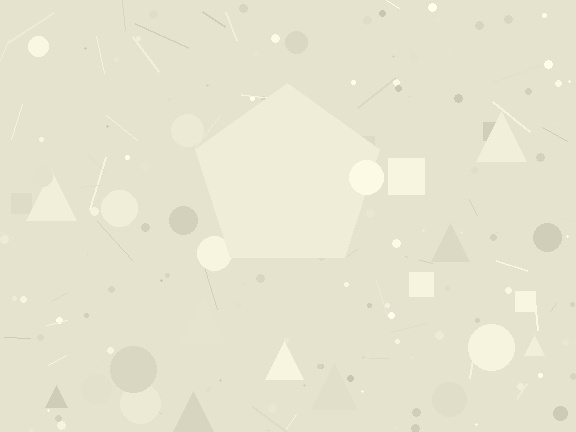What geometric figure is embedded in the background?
A pentagon is embedded in the background.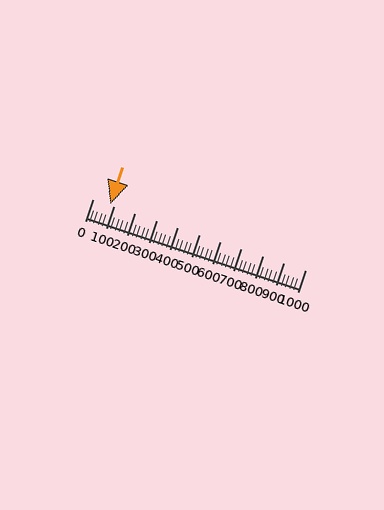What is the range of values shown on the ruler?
The ruler shows values from 0 to 1000.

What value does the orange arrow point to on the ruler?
The orange arrow points to approximately 83.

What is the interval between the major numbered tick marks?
The major tick marks are spaced 100 units apart.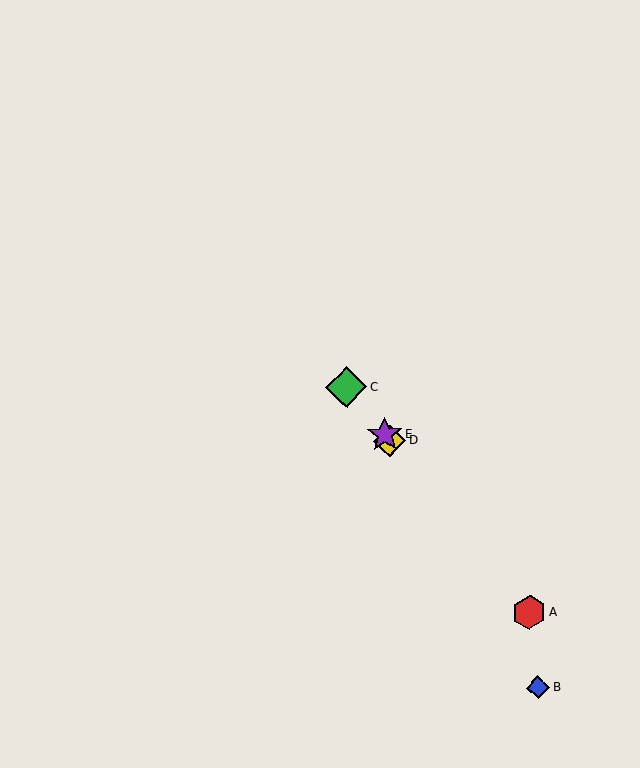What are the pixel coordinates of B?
Object B is at (538, 688).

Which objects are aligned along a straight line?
Objects A, C, D, E are aligned along a straight line.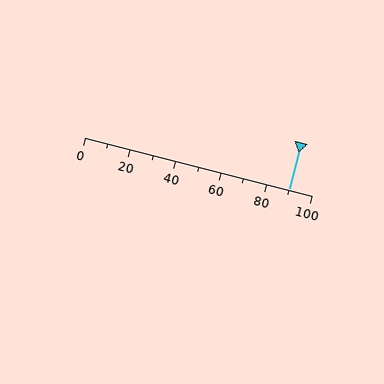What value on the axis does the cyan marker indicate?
The marker indicates approximately 90.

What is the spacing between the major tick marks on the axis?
The major ticks are spaced 20 apart.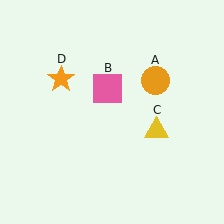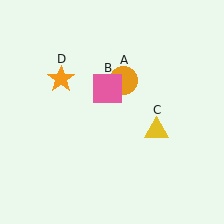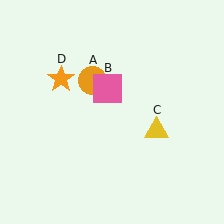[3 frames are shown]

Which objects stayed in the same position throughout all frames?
Pink square (object B) and yellow triangle (object C) and orange star (object D) remained stationary.